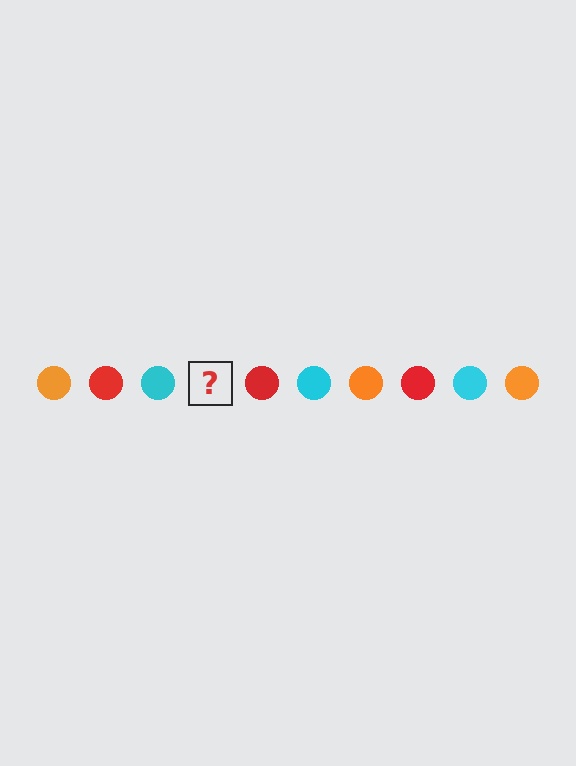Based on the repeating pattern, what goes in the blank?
The blank should be an orange circle.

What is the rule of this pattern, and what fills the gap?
The rule is that the pattern cycles through orange, red, cyan circles. The gap should be filled with an orange circle.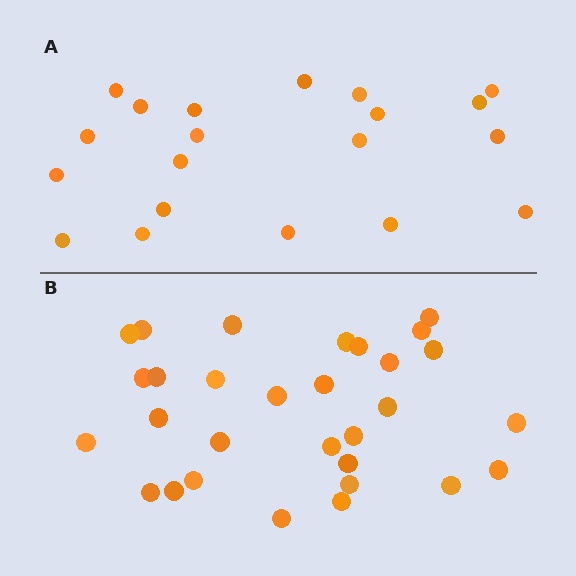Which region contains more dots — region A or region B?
Region B (the bottom region) has more dots.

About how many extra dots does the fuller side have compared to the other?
Region B has roughly 10 or so more dots than region A.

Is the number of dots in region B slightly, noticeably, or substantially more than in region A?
Region B has substantially more. The ratio is roughly 1.5 to 1.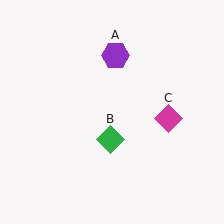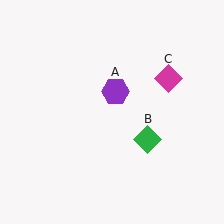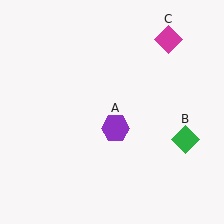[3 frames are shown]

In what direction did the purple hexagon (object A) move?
The purple hexagon (object A) moved down.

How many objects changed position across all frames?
3 objects changed position: purple hexagon (object A), green diamond (object B), magenta diamond (object C).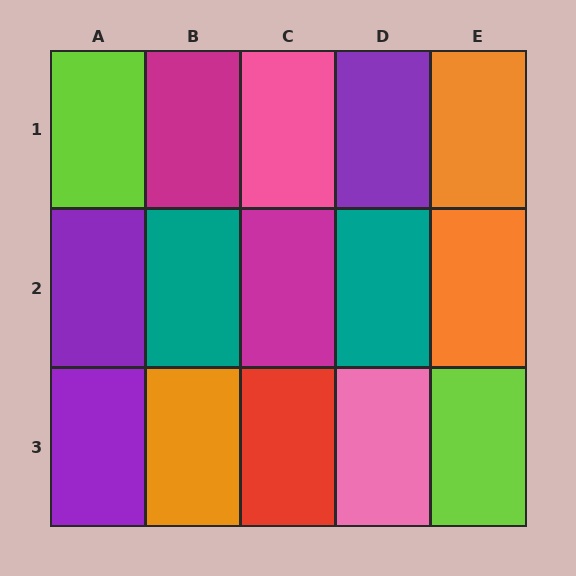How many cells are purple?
3 cells are purple.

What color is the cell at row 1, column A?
Lime.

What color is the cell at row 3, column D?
Pink.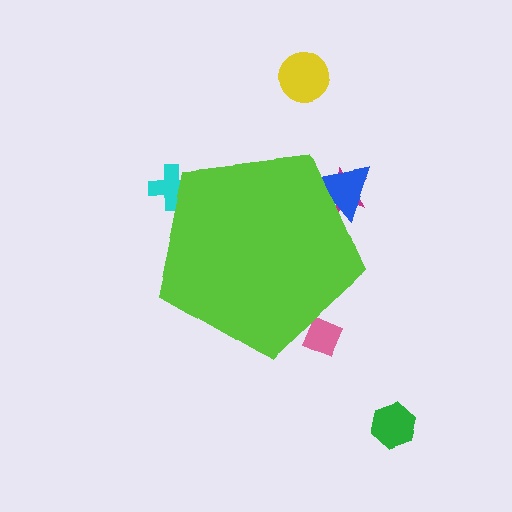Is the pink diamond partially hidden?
Yes, the pink diamond is partially hidden behind the lime pentagon.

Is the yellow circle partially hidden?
No, the yellow circle is fully visible.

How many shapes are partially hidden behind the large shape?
4 shapes are partially hidden.